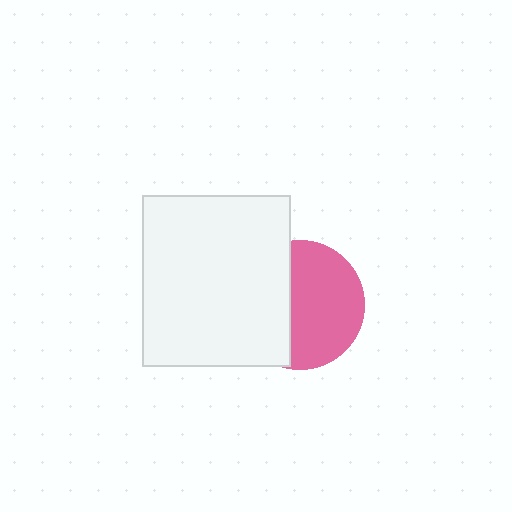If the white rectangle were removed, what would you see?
You would see the complete pink circle.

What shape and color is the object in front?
The object in front is a white rectangle.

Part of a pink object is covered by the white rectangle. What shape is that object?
It is a circle.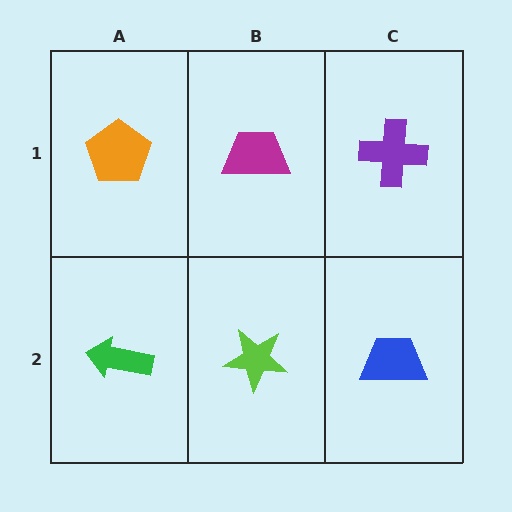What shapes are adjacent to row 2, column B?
A magenta trapezoid (row 1, column B), a green arrow (row 2, column A), a blue trapezoid (row 2, column C).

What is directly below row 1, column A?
A green arrow.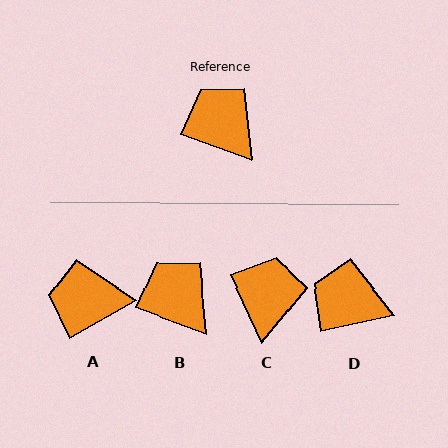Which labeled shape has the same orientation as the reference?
B.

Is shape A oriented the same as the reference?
No, it is off by about 50 degrees.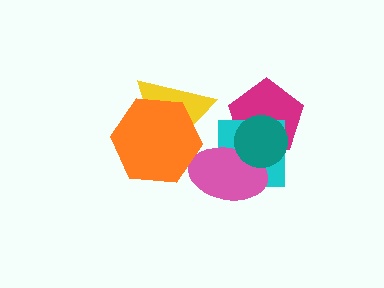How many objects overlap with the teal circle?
3 objects overlap with the teal circle.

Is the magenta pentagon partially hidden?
Yes, it is partially covered by another shape.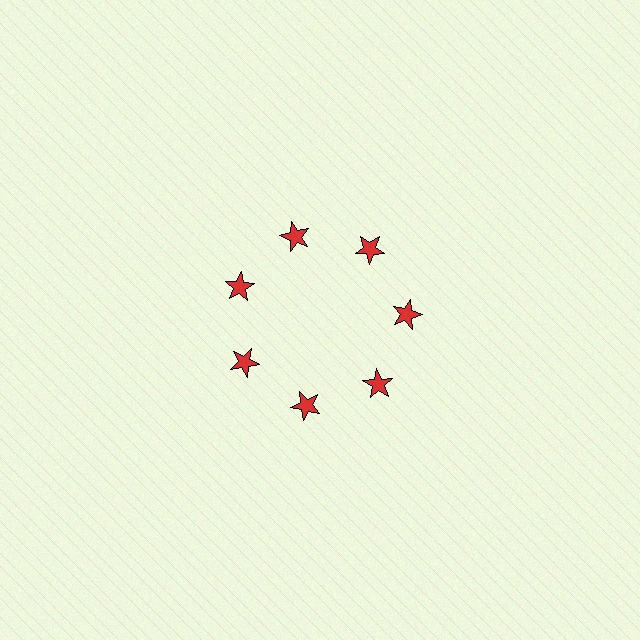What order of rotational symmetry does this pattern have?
This pattern has 7-fold rotational symmetry.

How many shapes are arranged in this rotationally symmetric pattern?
There are 7 shapes, arranged in 7 groups of 1.